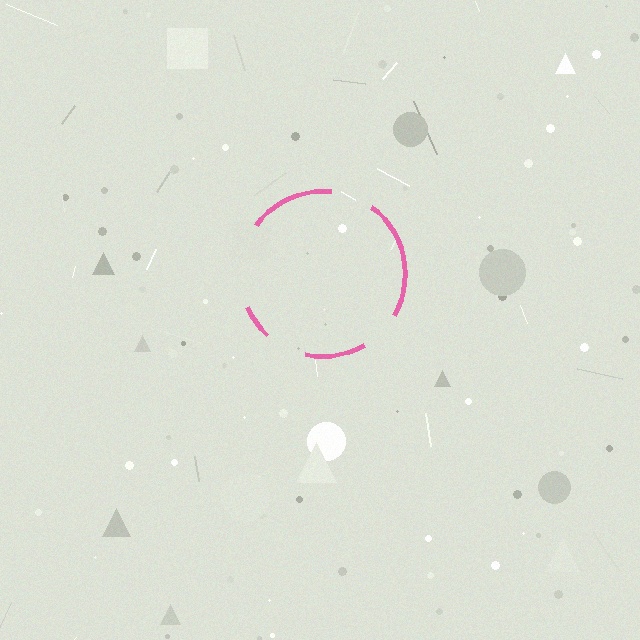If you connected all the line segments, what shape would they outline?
They would outline a circle.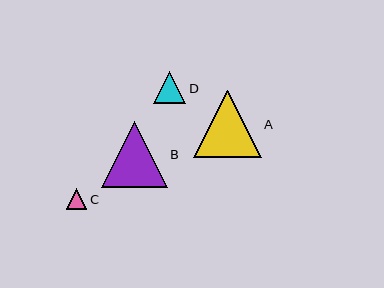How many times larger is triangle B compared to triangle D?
Triangle B is approximately 2.1 times the size of triangle D.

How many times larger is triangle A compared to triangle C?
Triangle A is approximately 3.2 times the size of triangle C.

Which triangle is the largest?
Triangle A is the largest with a size of approximately 68 pixels.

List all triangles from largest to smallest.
From largest to smallest: A, B, D, C.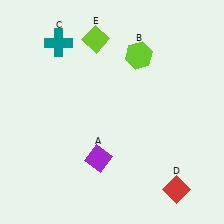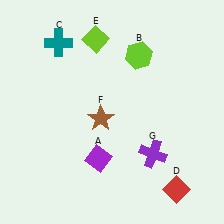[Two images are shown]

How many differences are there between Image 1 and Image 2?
There are 2 differences between the two images.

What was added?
A brown star (F), a purple cross (G) were added in Image 2.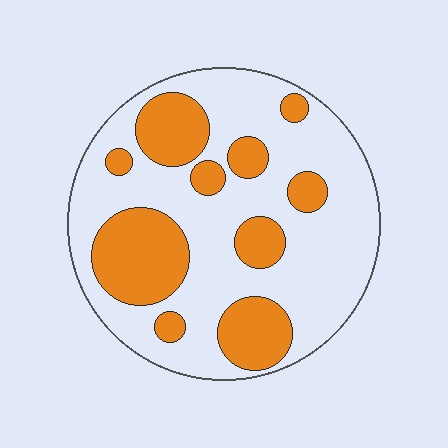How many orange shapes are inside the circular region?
10.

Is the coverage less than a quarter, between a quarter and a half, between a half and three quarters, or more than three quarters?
Between a quarter and a half.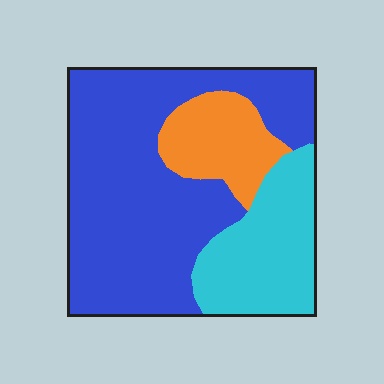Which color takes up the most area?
Blue, at roughly 60%.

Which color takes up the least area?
Orange, at roughly 15%.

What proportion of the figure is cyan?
Cyan takes up about one quarter (1/4) of the figure.